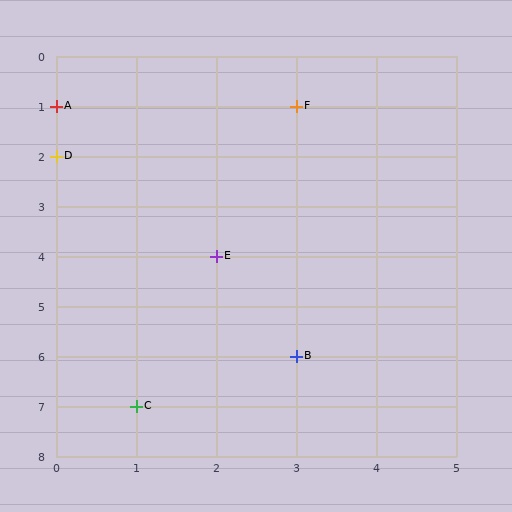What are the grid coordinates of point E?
Point E is at grid coordinates (2, 4).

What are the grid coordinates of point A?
Point A is at grid coordinates (0, 1).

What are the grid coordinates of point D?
Point D is at grid coordinates (0, 2).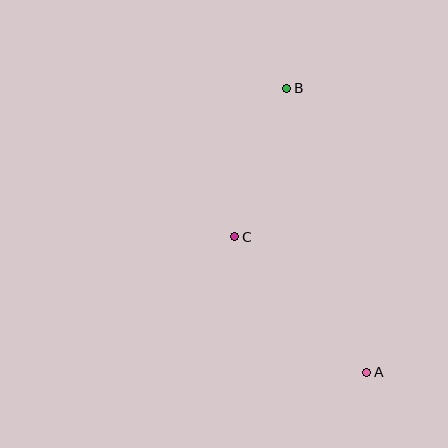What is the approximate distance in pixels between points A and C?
The distance between A and C is approximately 189 pixels.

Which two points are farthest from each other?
Points A and B are farthest from each other.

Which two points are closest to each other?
Points B and C are closest to each other.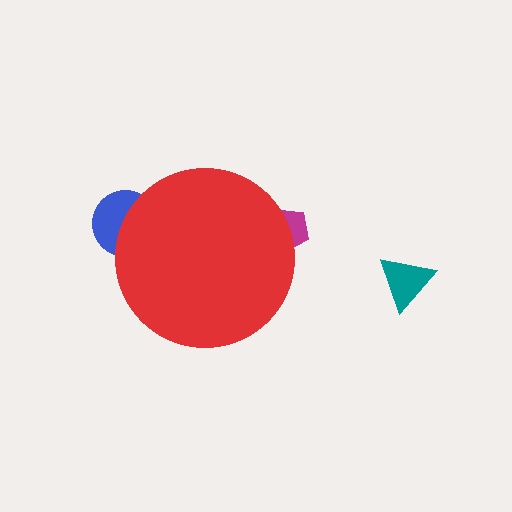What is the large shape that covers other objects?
A red circle.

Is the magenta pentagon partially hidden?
Yes, the magenta pentagon is partially hidden behind the red circle.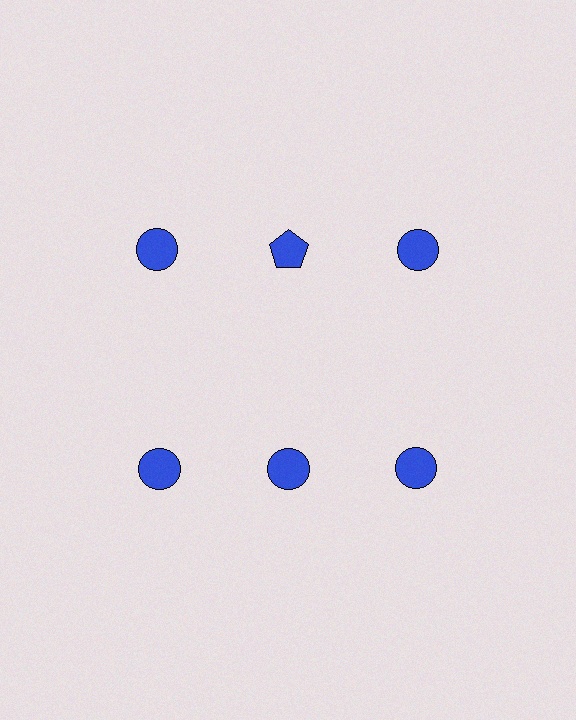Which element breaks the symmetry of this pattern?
The blue pentagon in the top row, second from left column breaks the symmetry. All other shapes are blue circles.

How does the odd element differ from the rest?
It has a different shape: pentagon instead of circle.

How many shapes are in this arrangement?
There are 6 shapes arranged in a grid pattern.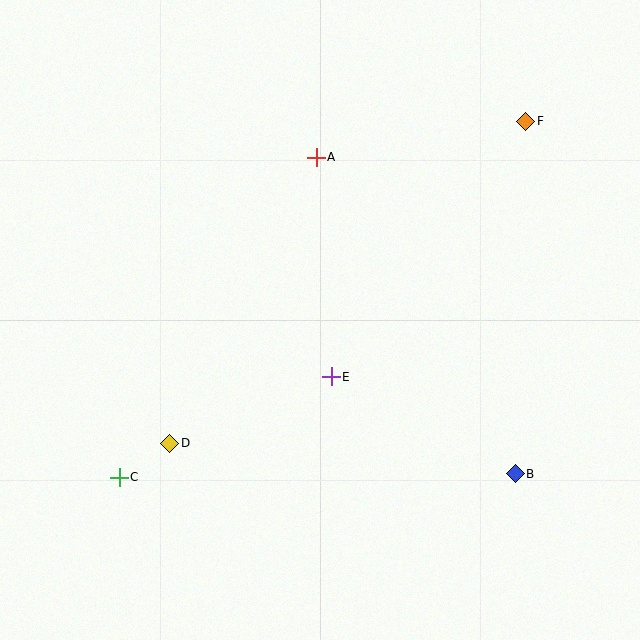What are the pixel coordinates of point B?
Point B is at (515, 474).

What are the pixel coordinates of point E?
Point E is at (331, 377).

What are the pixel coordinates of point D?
Point D is at (170, 443).